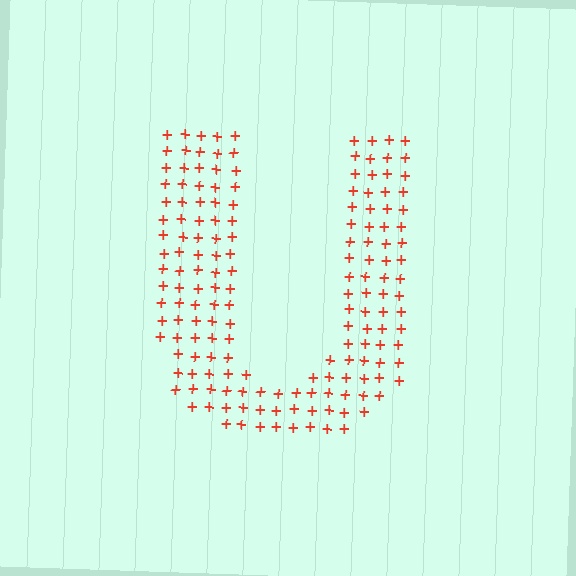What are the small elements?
The small elements are plus signs.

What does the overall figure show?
The overall figure shows the letter U.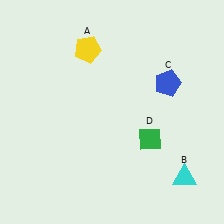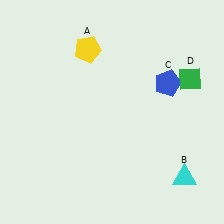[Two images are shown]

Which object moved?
The green diamond (D) moved up.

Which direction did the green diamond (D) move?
The green diamond (D) moved up.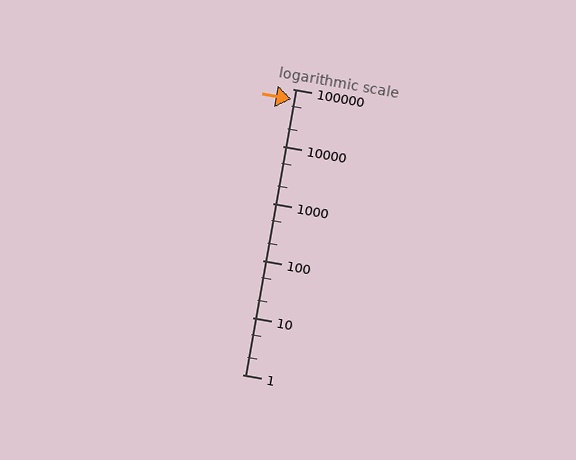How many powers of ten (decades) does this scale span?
The scale spans 5 decades, from 1 to 100000.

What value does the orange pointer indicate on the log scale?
The pointer indicates approximately 67000.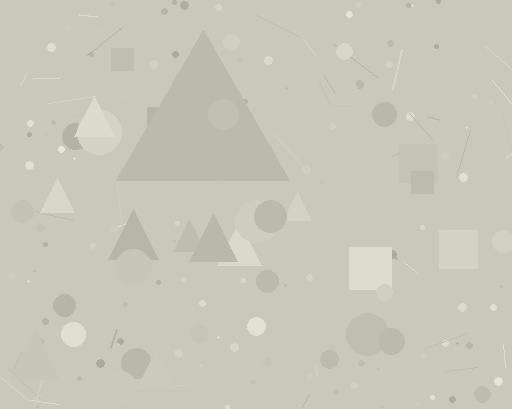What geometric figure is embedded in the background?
A triangle is embedded in the background.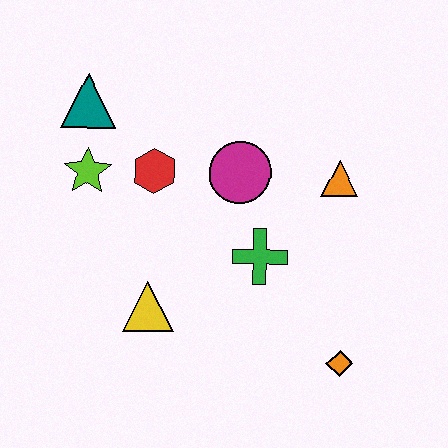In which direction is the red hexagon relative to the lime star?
The red hexagon is to the right of the lime star.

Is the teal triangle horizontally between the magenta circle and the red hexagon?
No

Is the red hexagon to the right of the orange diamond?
No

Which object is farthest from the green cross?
The teal triangle is farthest from the green cross.